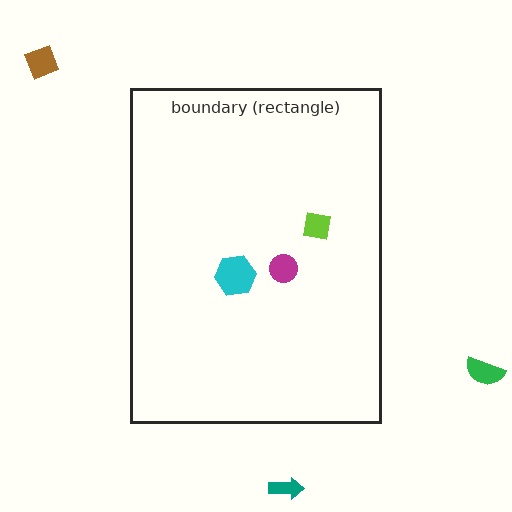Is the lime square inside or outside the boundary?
Inside.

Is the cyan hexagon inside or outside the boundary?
Inside.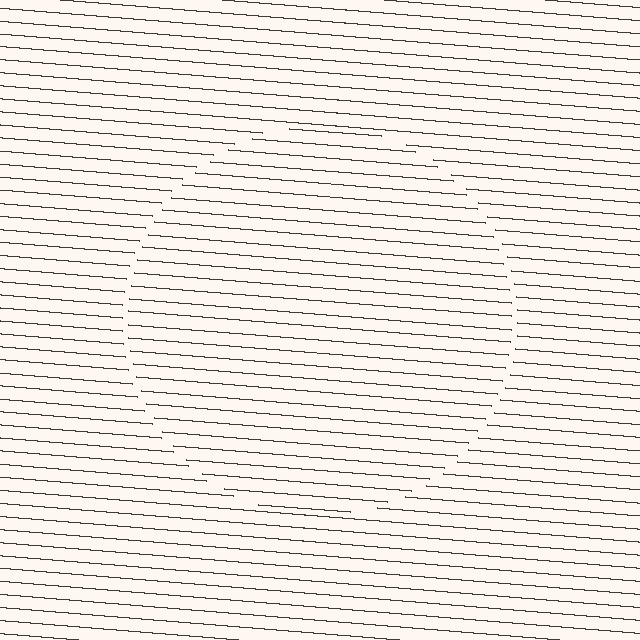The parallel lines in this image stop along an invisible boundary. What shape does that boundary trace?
An illusory circle. The interior of the shape contains the same grating, shifted by half a period — the contour is defined by the phase discontinuity where line-ends from the inner and outer gratings abut.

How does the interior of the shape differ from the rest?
The interior of the shape contains the same grating, shifted by half a period — the contour is defined by the phase discontinuity where line-ends from the inner and outer gratings abut.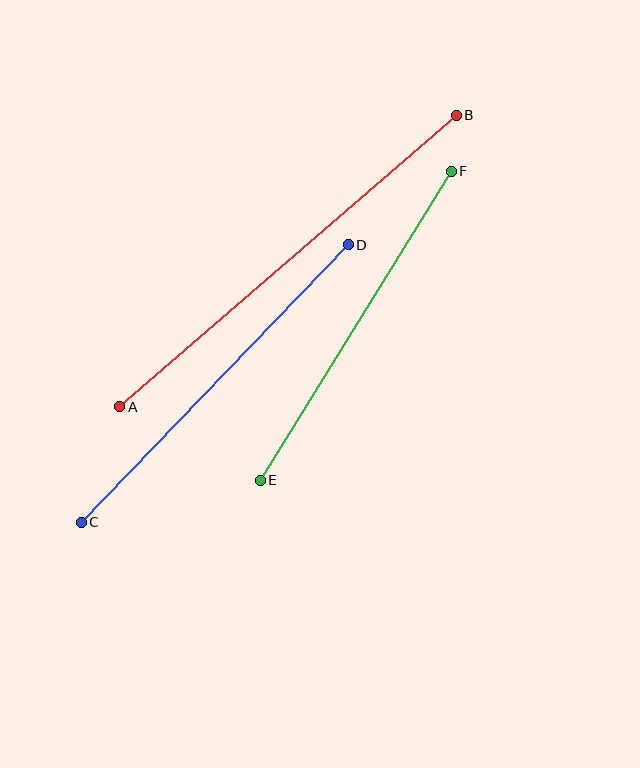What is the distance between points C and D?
The distance is approximately 385 pixels.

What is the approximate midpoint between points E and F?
The midpoint is at approximately (356, 326) pixels.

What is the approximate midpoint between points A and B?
The midpoint is at approximately (288, 261) pixels.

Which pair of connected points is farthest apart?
Points A and B are farthest apart.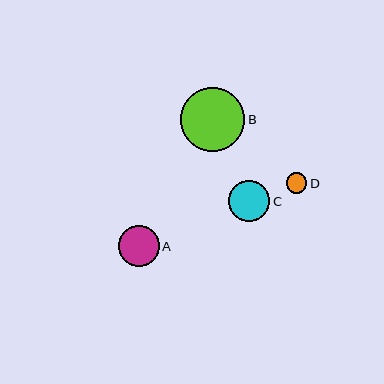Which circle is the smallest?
Circle D is the smallest with a size of approximately 21 pixels.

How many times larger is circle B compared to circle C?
Circle B is approximately 1.6 times the size of circle C.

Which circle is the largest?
Circle B is the largest with a size of approximately 64 pixels.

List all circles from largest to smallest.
From largest to smallest: B, A, C, D.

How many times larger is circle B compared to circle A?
Circle B is approximately 1.6 times the size of circle A.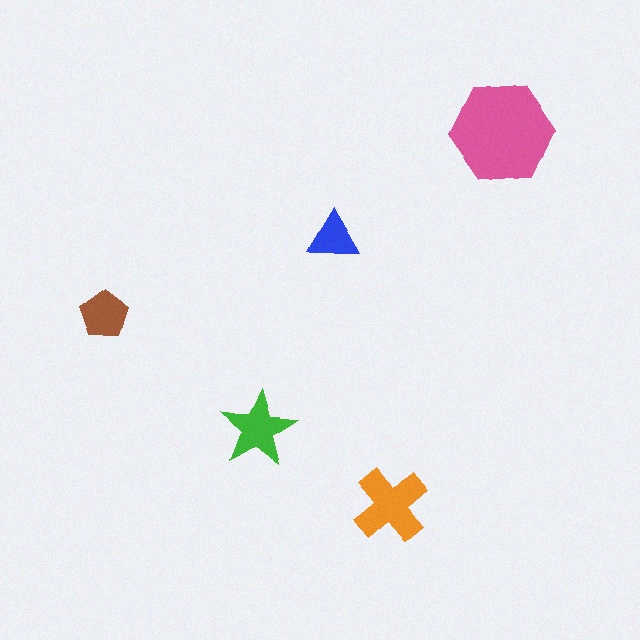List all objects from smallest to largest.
The blue triangle, the brown pentagon, the green star, the orange cross, the pink hexagon.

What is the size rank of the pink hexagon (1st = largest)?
1st.